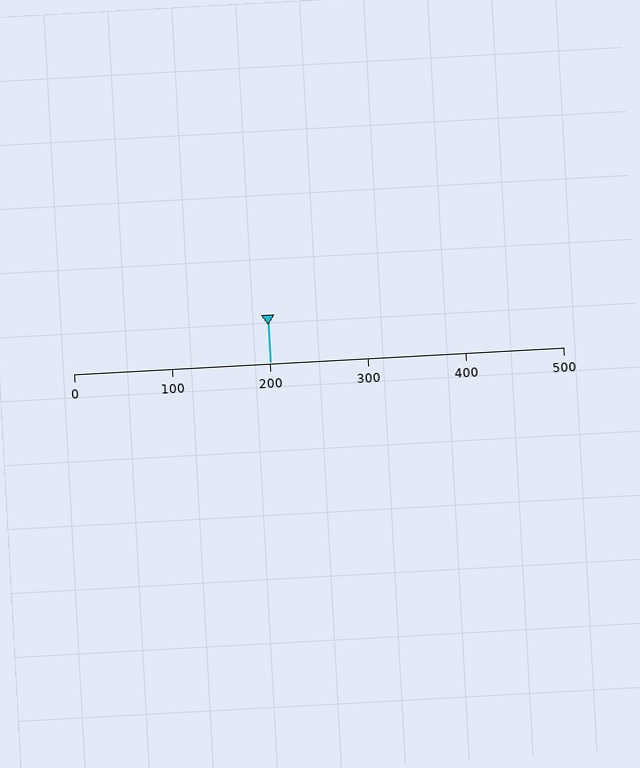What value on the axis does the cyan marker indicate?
The marker indicates approximately 200.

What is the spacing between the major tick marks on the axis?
The major ticks are spaced 100 apart.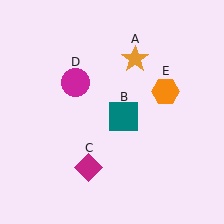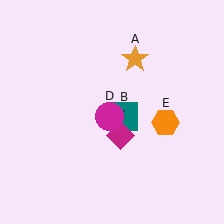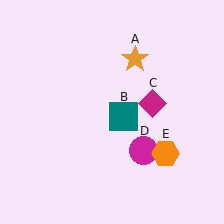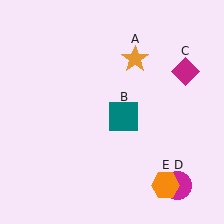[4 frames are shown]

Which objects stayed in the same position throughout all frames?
Orange star (object A) and teal square (object B) remained stationary.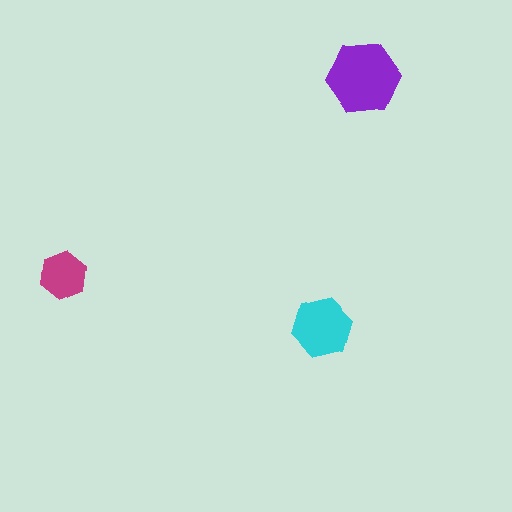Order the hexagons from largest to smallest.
the purple one, the cyan one, the magenta one.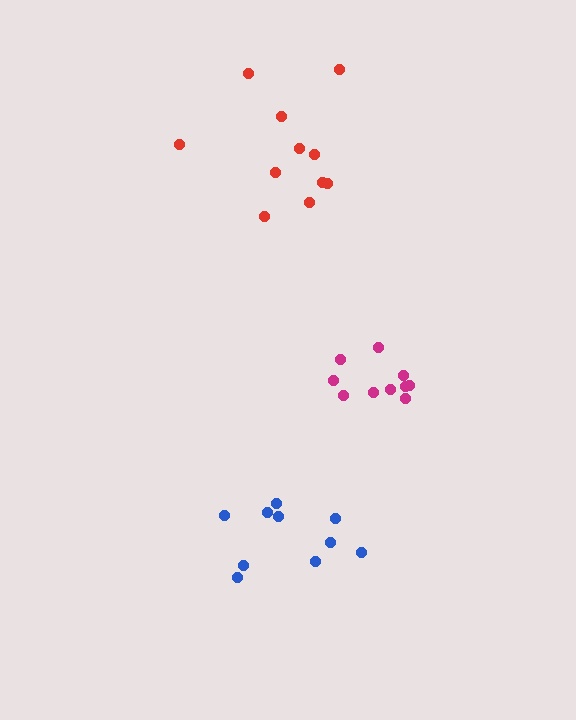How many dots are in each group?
Group 1: 11 dots, Group 2: 10 dots, Group 3: 10 dots (31 total).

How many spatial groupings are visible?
There are 3 spatial groupings.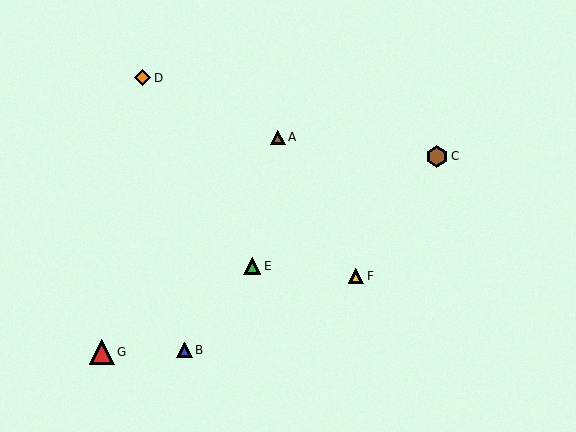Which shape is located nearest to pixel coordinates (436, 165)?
The brown hexagon (labeled C) at (437, 157) is nearest to that location.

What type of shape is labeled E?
Shape E is a green triangle.